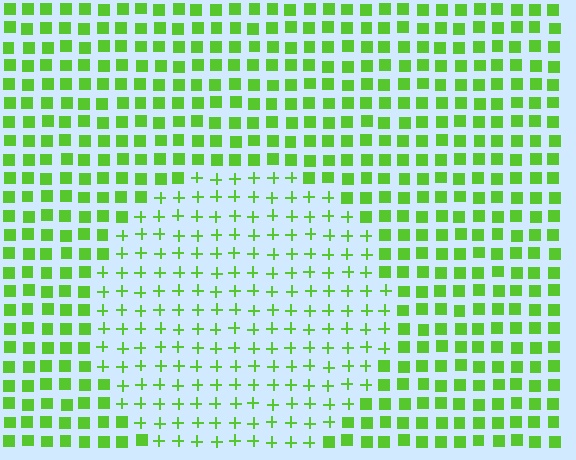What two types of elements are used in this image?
The image uses plus signs inside the circle region and squares outside it.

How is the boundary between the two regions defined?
The boundary is defined by a change in element shape: plus signs inside vs. squares outside. All elements share the same color and spacing.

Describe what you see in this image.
The image is filled with small lime elements arranged in a uniform grid. A circle-shaped region contains plus signs, while the surrounding area contains squares. The boundary is defined purely by the change in element shape.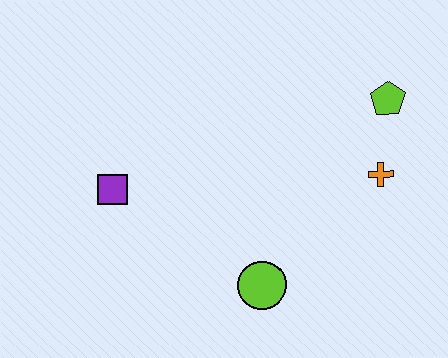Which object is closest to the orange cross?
The lime pentagon is closest to the orange cross.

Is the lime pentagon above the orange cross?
Yes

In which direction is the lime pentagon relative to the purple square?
The lime pentagon is to the right of the purple square.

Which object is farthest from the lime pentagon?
The purple square is farthest from the lime pentagon.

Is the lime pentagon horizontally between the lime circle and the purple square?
No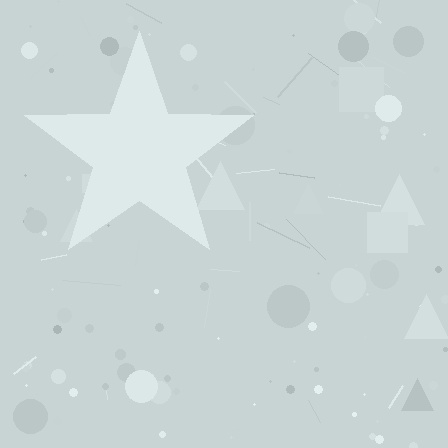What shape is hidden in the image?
A star is hidden in the image.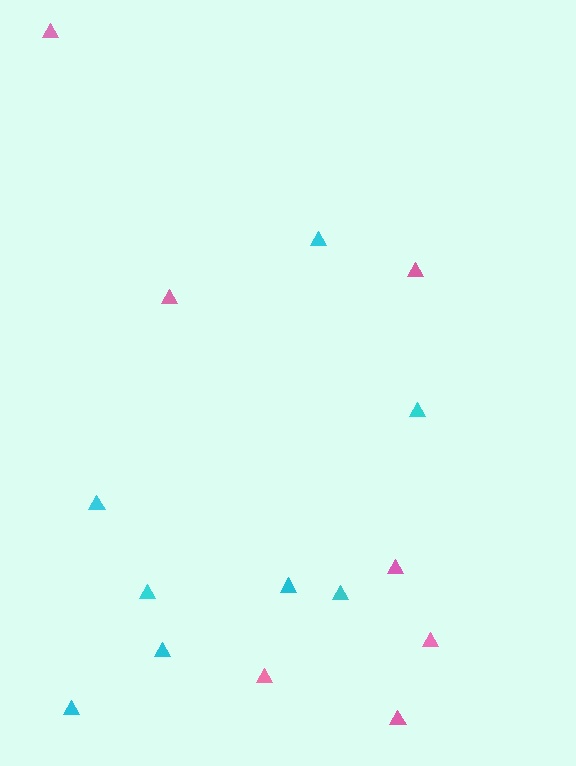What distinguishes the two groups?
There are 2 groups: one group of pink triangles (7) and one group of cyan triangles (8).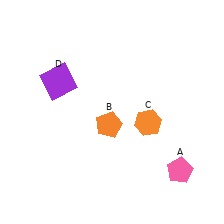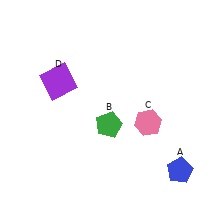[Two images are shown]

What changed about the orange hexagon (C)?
In Image 1, C is orange. In Image 2, it changed to pink.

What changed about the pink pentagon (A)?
In Image 1, A is pink. In Image 2, it changed to blue.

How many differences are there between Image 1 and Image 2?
There are 3 differences between the two images.